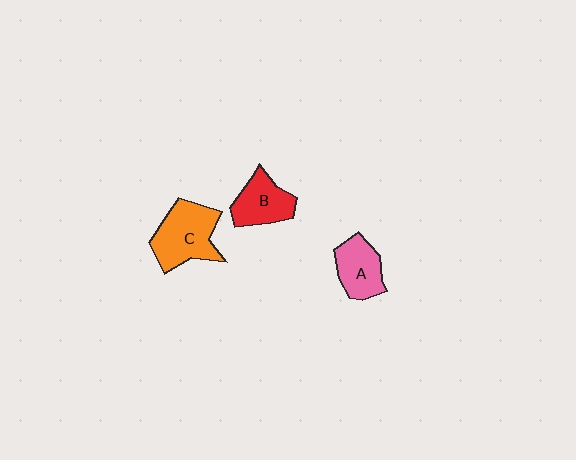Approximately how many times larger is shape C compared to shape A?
Approximately 1.5 times.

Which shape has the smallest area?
Shape A (pink).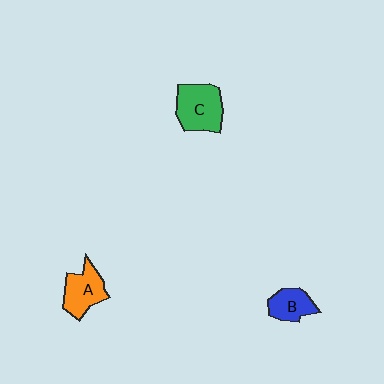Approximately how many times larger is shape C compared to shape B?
Approximately 1.6 times.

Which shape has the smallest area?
Shape B (blue).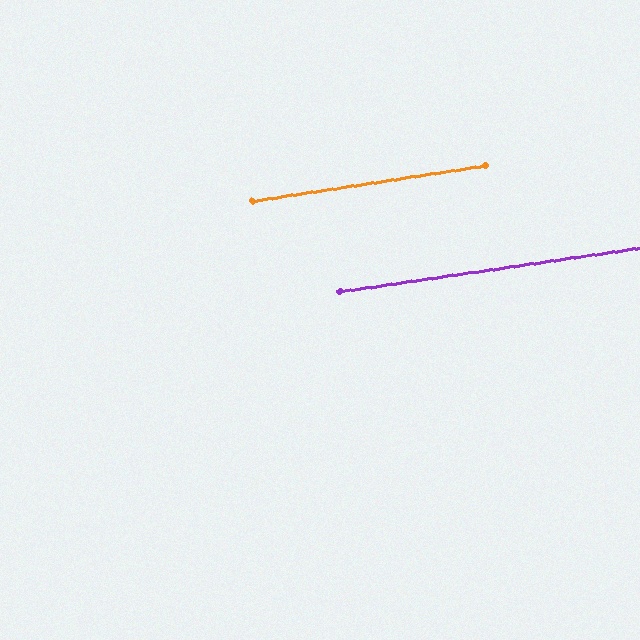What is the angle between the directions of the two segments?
Approximately 0 degrees.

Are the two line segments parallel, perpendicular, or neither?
Parallel — their directions differ by only 0.3°.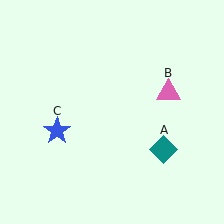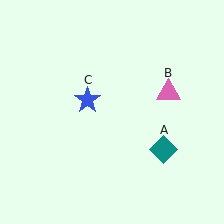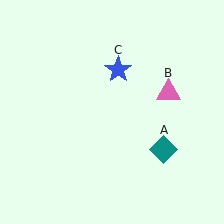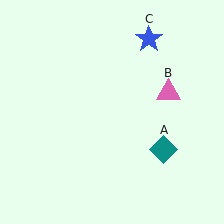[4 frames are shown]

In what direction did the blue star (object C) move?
The blue star (object C) moved up and to the right.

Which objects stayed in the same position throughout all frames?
Teal diamond (object A) and pink triangle (object B) remained stationary.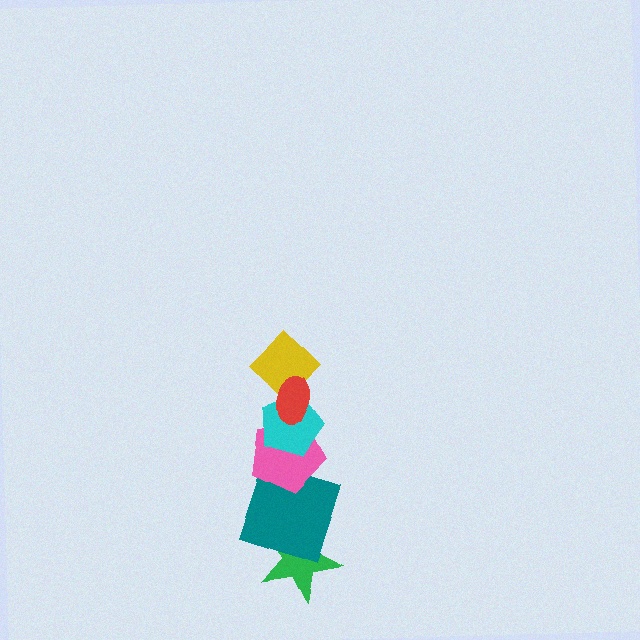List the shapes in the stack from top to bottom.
From top to bottom: the red ellipse, the yellow diamond, the cyan pentagon, the pink pentagon, the teal square, the green star.